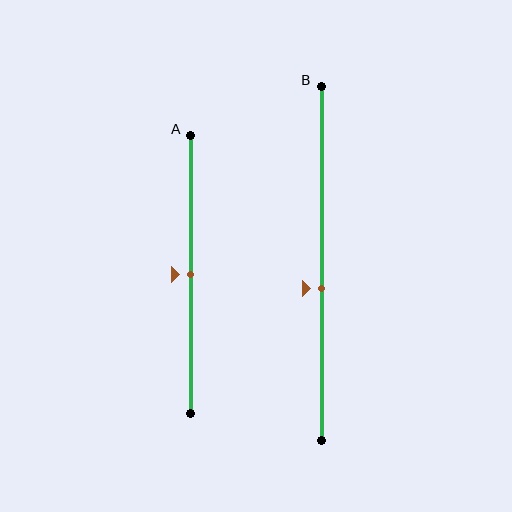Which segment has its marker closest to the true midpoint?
Segment A has its marker closest to the true midpoint.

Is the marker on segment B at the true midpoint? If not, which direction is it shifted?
No, the marker on segment B is shifted downward by about 7% of the segment length.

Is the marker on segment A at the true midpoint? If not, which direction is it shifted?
Yes, the marker on segment A is at the true midpoint.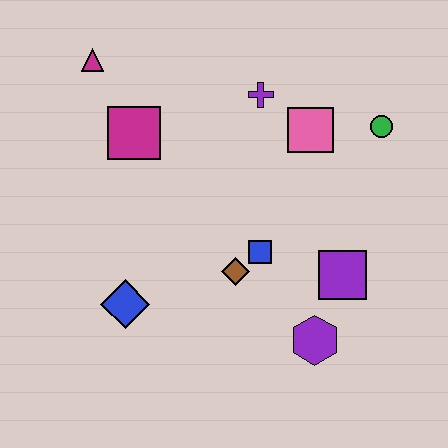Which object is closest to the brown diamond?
The blue square is closest to the brown diamond.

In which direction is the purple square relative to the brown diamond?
The purple square is to the right of the brown diamond.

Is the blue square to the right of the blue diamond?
Yes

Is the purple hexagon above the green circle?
No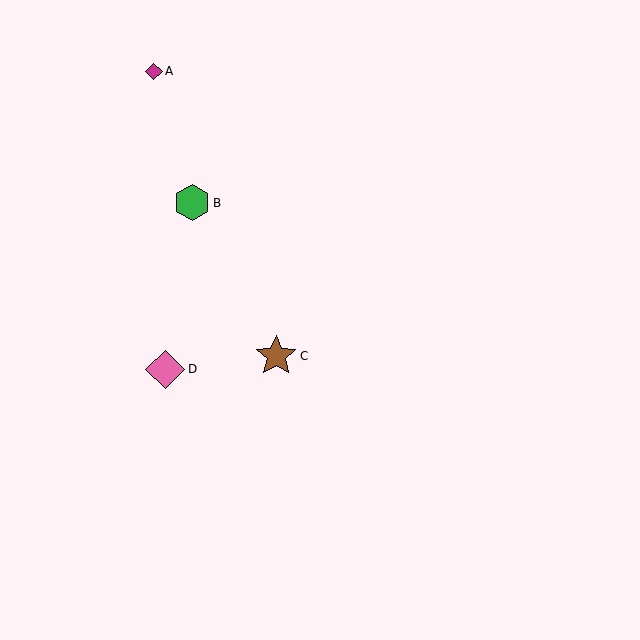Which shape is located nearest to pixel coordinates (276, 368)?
The brown star (labeled C) at (276, 356) is nearest to that location.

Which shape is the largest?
The brown star (labeled C) is the largest.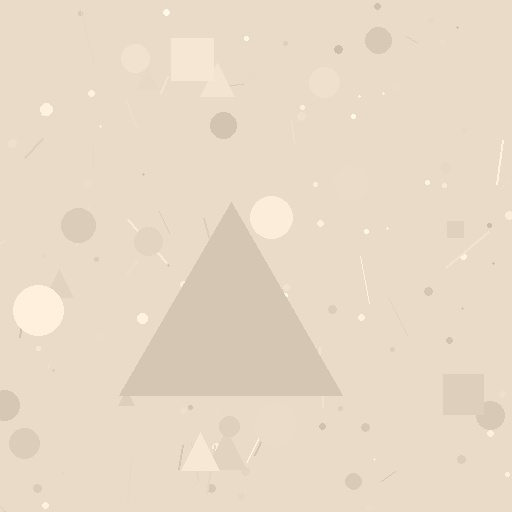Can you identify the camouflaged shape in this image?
The camouflaged shape is a triangle.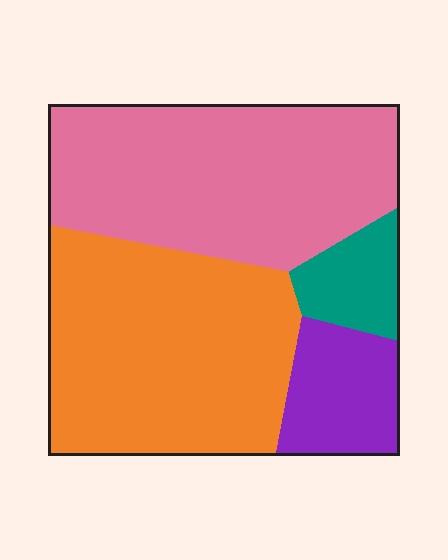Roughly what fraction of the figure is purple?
Purple covers 12% of the figure.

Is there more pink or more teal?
Pink.